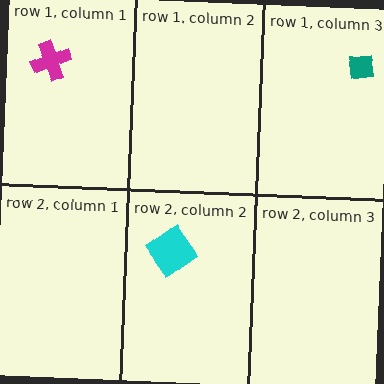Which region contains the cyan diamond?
The row 2, column 2 region.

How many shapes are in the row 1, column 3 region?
1.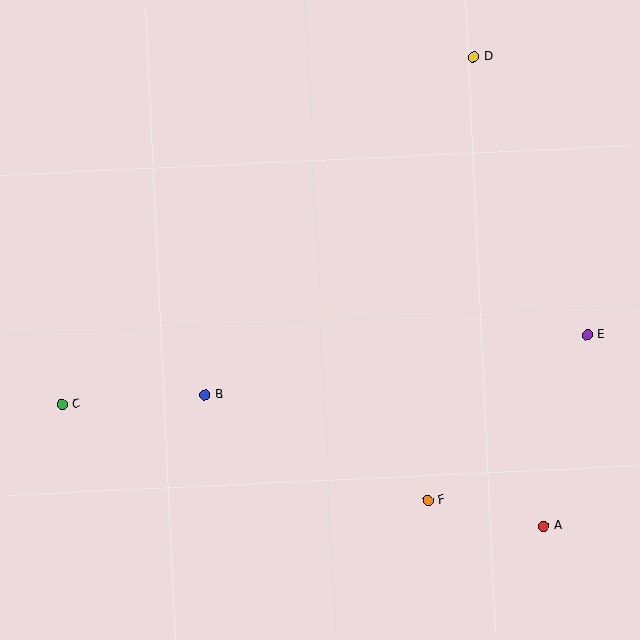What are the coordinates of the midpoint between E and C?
The midpoint between E and C is at (324, 370).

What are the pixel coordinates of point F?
Point F is at (428, 500).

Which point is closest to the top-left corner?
Point C is closest to the top-left corner.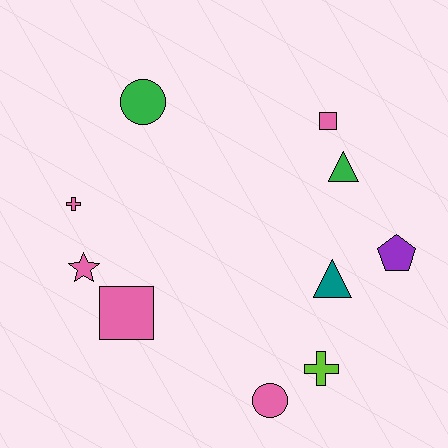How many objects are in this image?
There are 10 objects.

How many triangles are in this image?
There are 2 triangles.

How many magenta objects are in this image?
There are no magenta objects.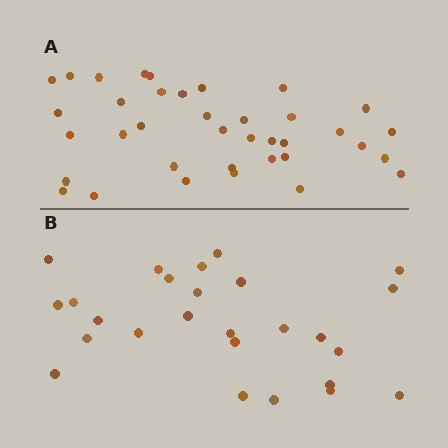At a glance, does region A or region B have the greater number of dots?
Region A (the top region) has more dots.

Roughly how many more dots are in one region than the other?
Region A has roughly 12 or so more dots than region B.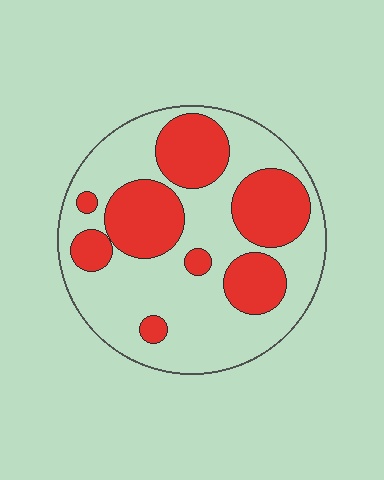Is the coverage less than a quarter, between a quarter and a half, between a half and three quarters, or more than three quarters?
Between a quarter and a half.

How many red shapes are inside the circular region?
8.